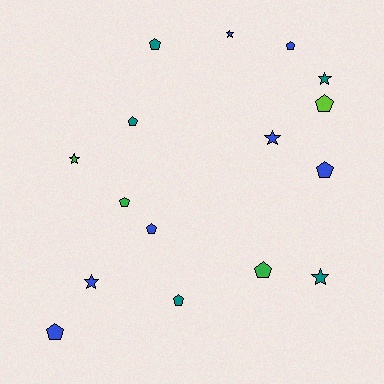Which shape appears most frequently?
Pentagon, with 10 objects.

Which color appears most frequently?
Blue, with 7 objects.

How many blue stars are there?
There are 3 blue stars.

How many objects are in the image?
There are 16 objects.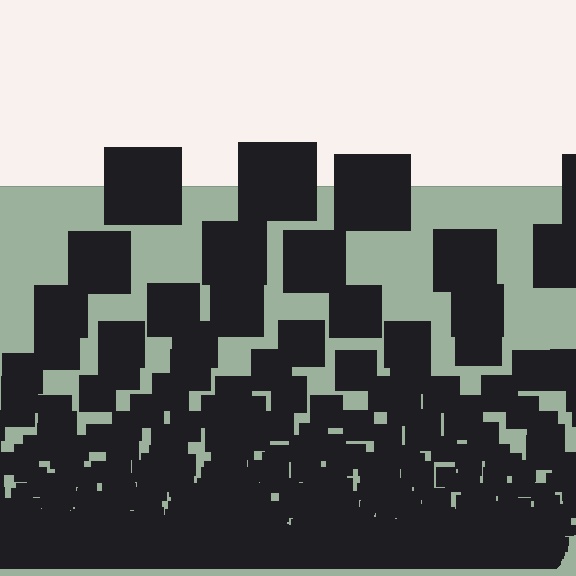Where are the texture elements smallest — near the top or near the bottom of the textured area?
Near the bottom.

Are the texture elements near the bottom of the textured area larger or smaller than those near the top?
Smaller. The gradient is inverted — elements near the bottom are smaller and denser.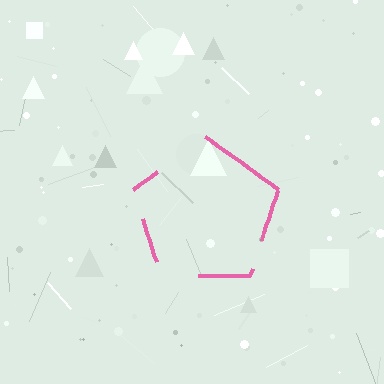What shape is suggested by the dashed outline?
The dashed outline suggests a pentagon.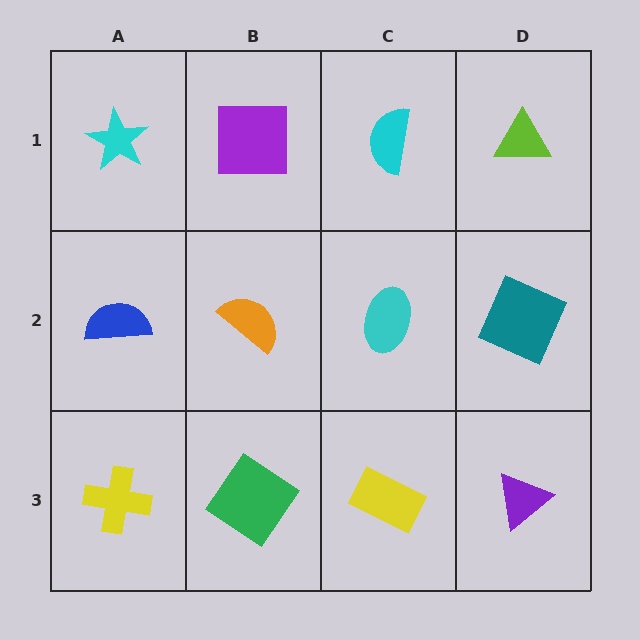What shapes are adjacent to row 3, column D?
A teal square (row 2, column D), a yellow rectangle (row 3, column C).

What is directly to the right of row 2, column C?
A teal square.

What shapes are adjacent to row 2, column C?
A cyan semicircle (row 1, column C), a yellow rectangle (row 3, column C), an orange semicircle (row 2, column B), a teal square (row 2, column D).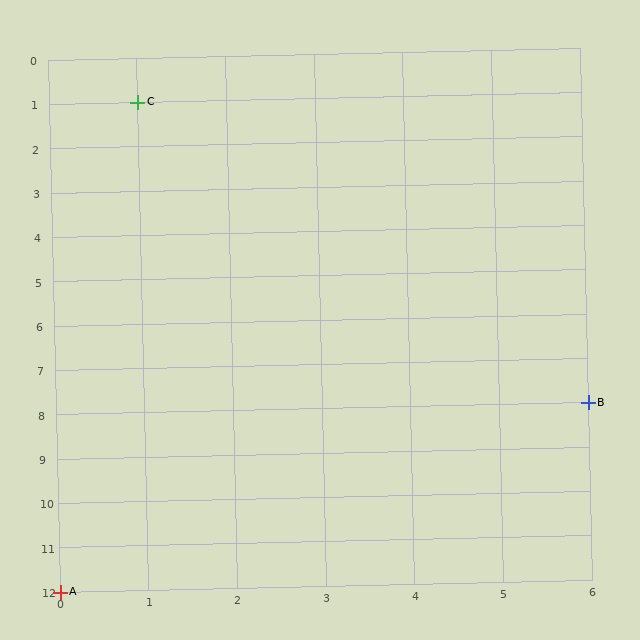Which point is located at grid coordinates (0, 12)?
Point A is at (0, 12).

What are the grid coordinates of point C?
Point C is at grid coordinates (1, 1).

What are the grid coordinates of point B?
Point B is at grid coordinates (6, 8).